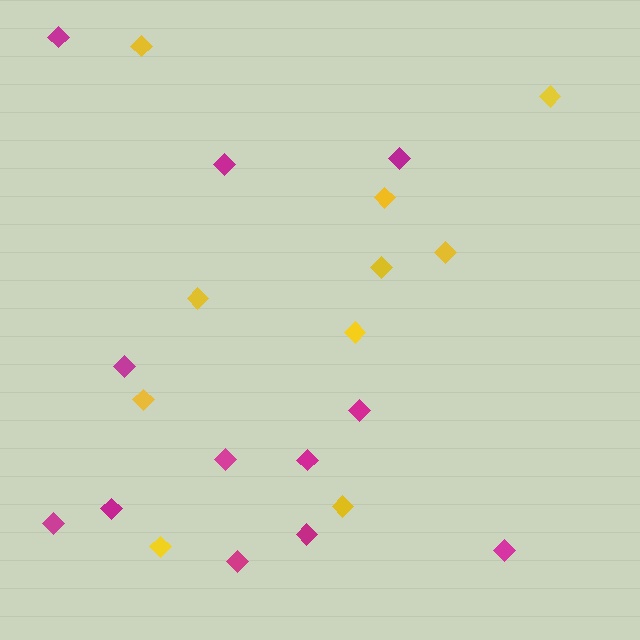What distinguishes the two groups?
There are 2 groups: one group of yellow diamonds (10) and one group of magenta diamonds (12).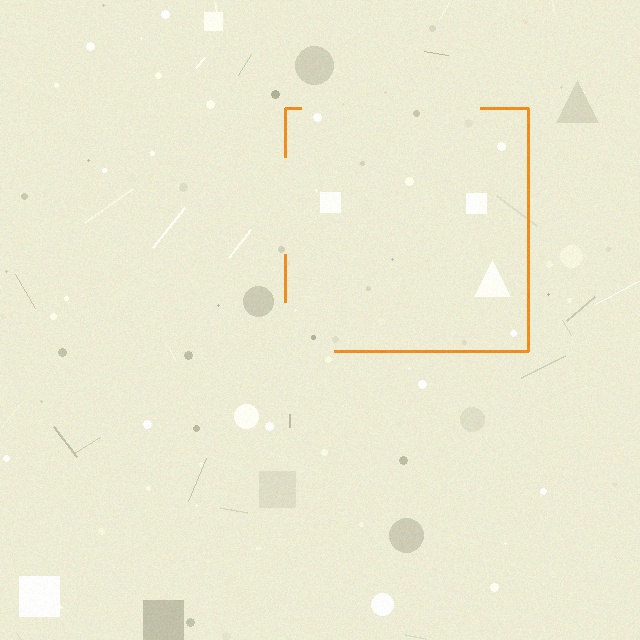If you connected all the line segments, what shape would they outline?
They would outline a square.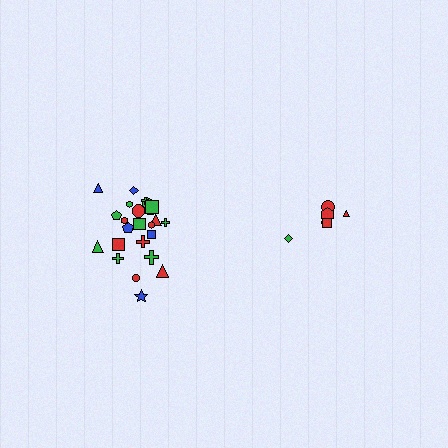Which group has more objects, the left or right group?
The left group.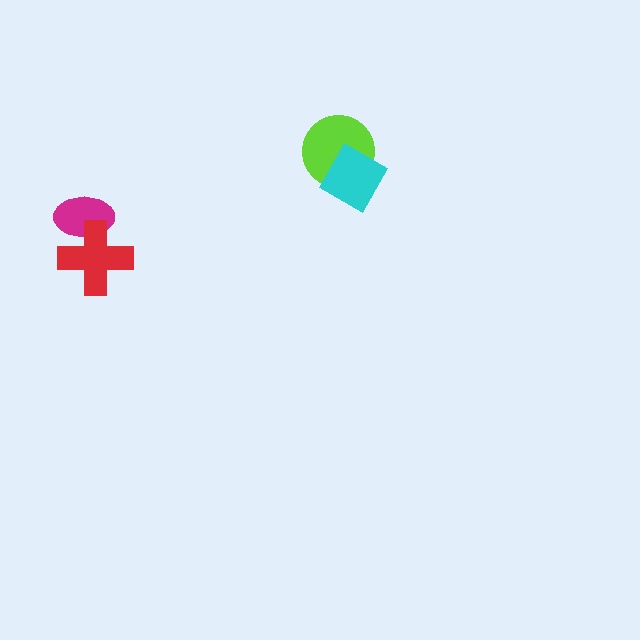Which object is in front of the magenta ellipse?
The red cross is in front of the magenta ellipse.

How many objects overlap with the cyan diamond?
1 object overlaps with the cyan diamond.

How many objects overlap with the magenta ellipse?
1 object overlaps with the magenta ellipse.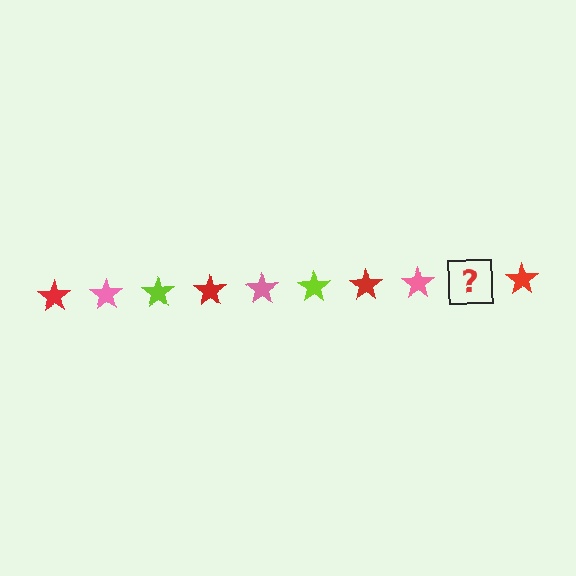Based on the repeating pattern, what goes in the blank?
The blank should be a lime star.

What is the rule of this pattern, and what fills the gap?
The rule is that the pattern cycles through red, pink, lime stars. The gap should be filled with a lime star.